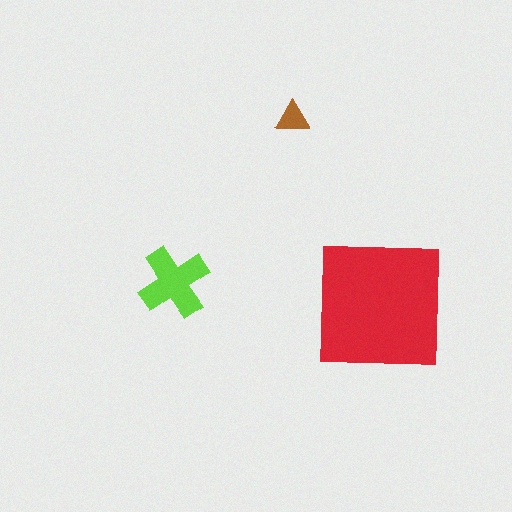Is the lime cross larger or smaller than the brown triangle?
Larger.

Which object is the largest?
The red square.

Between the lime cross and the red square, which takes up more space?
The red square.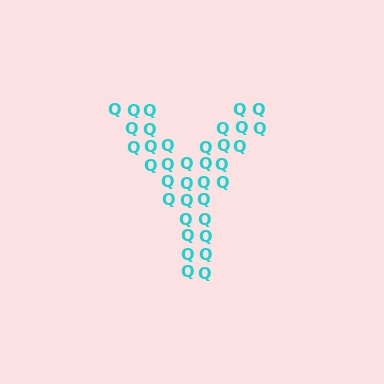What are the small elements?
The small elements are letter Q's.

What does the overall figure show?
The overall figure shows the letter Y.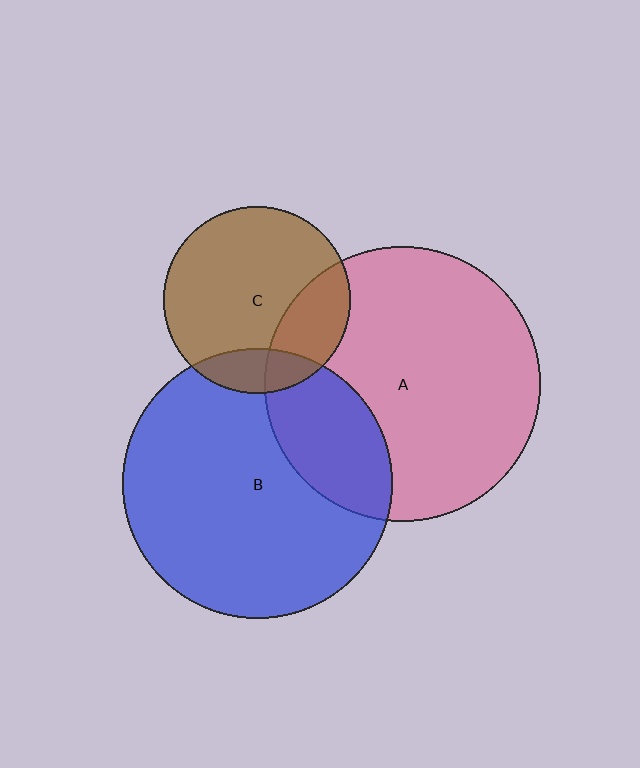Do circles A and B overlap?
Yes.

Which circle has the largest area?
Circle A (pink).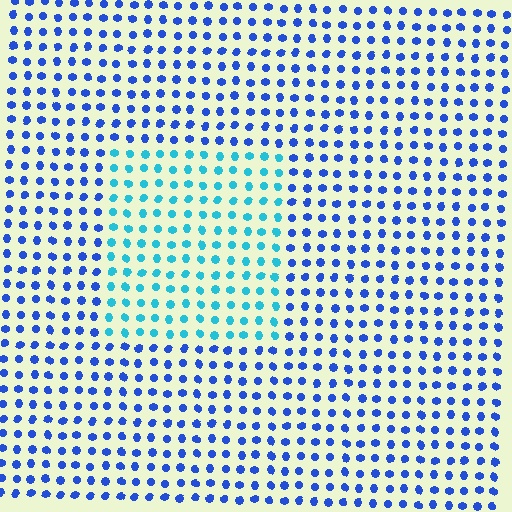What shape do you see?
I see a rectangle.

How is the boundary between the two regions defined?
The boundary is defined purely by a slight shift in hue (about 39 degrees). Spacing, size, and orientation are identical on both sides.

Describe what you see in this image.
The image is filled with small blue elements in a uniform arrangement. A rectangle-shaped region is visible where the elements are tinted to a slightly different hue, forming a subtle color boundary.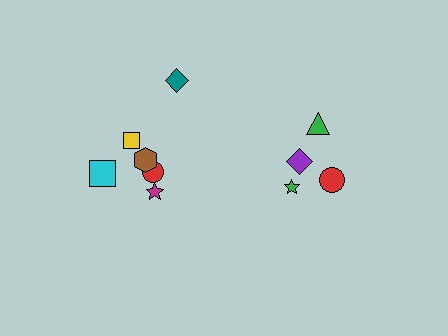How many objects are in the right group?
There are 4 objects.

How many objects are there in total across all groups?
There are 10 objects.